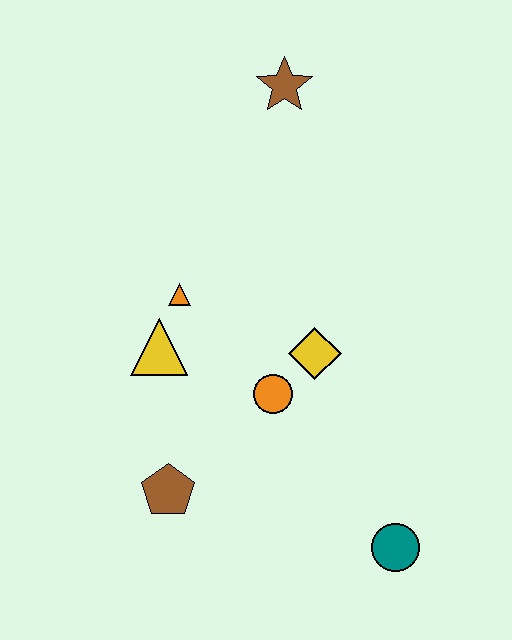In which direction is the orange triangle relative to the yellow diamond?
The orange triangle is to the left of the yellow diamond.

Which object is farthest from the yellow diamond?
The brown star is farthest from the yellow diamond.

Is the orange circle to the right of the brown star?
No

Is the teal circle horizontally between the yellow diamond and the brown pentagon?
No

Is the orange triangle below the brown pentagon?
No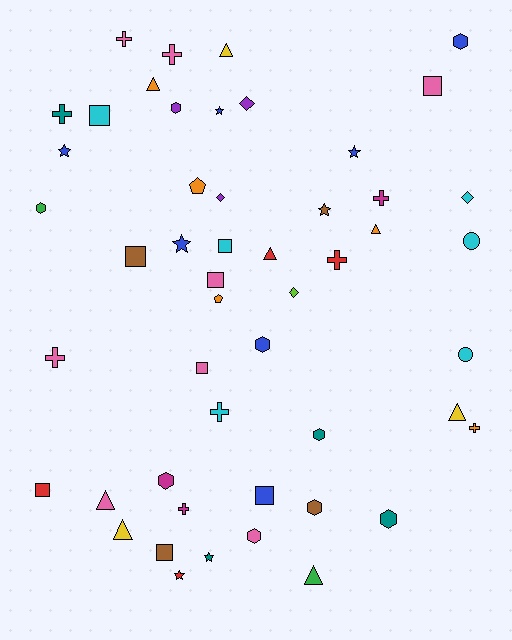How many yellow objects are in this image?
There are 3 yellow objects.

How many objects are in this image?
There are 50 objects.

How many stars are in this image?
There are 7 stars.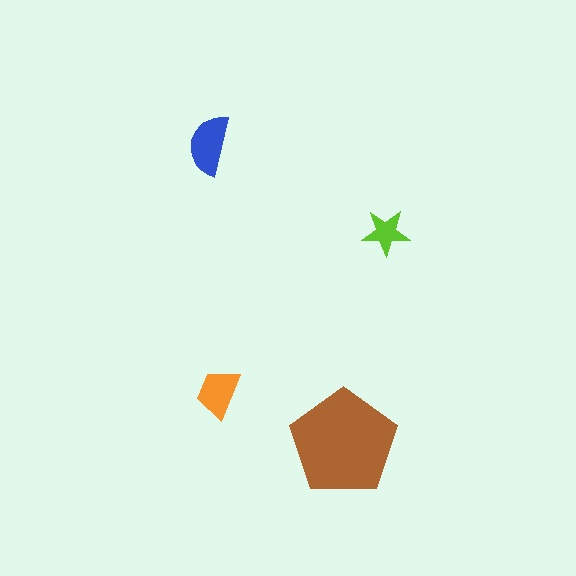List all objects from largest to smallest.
The brown pentagon, the blue semicircle, the orange trapezoid, the lime star.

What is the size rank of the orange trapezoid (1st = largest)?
3rd.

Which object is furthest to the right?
The lime star is rightmost.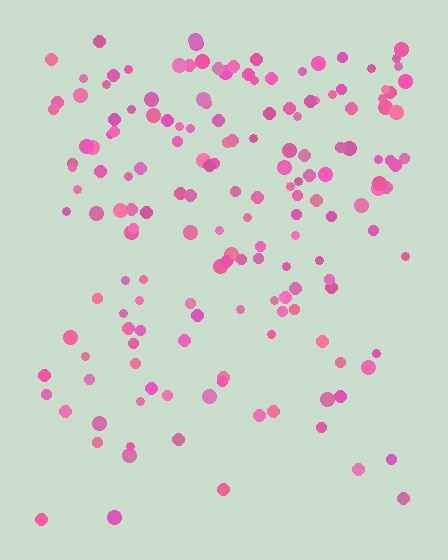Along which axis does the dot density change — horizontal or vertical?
Vertical.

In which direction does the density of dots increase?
From bottom to top, with the top side densest.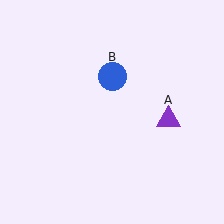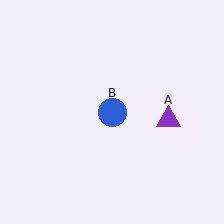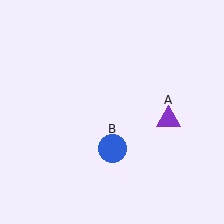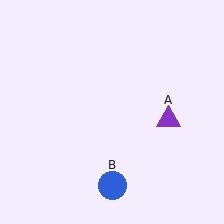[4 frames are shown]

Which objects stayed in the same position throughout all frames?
Purple triangle (object A) remained stationary.